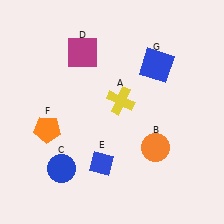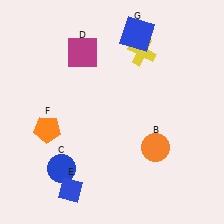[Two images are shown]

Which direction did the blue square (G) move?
The blue square (G) moved up.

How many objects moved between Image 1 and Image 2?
3 objects moved between the two images.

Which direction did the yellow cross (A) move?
The yellow cross (A) moved up.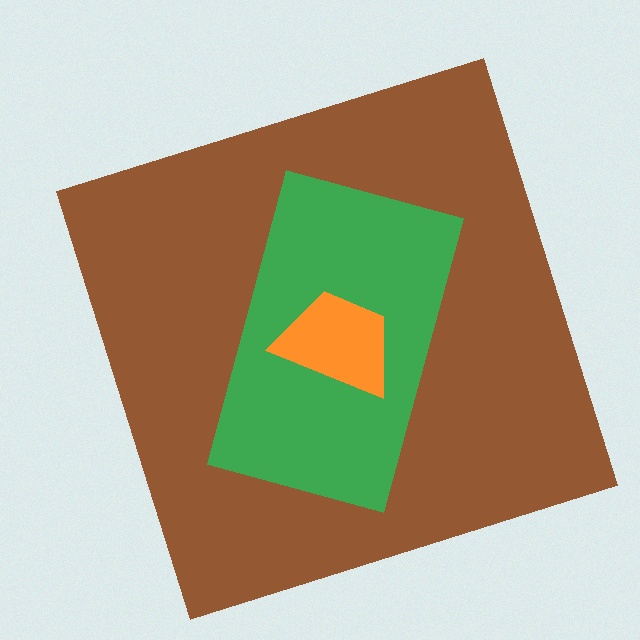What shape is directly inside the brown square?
The green rectangle.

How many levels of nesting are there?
3.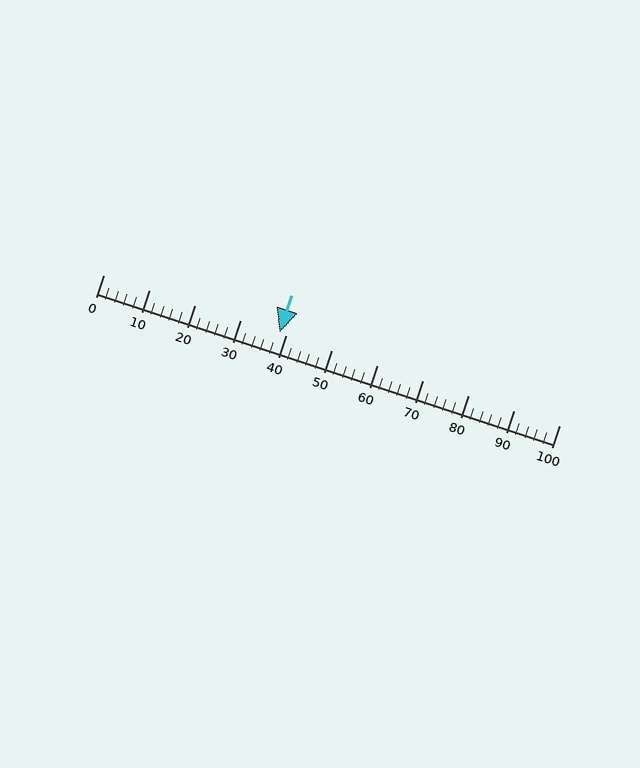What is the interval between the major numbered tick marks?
The major tick marks are spaced 10 units apart.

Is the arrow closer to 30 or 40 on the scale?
The arrow is closer to 40.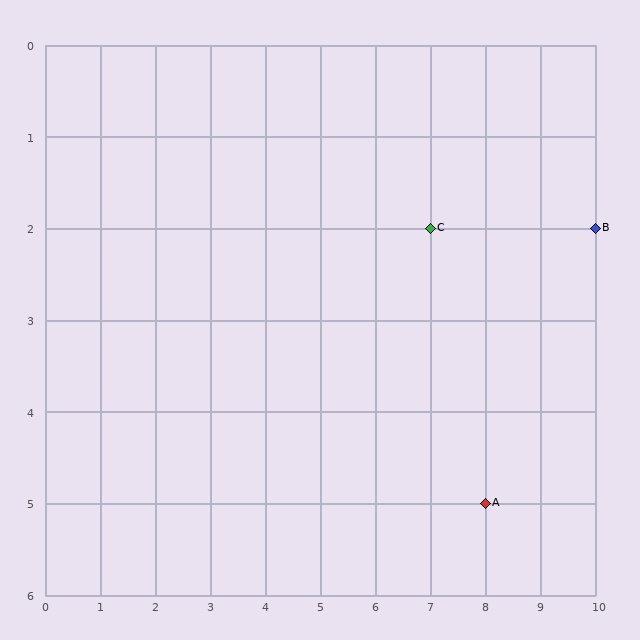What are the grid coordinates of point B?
Point B is at grid coordinates (10, 2).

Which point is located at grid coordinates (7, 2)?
Point C is at (7, 2).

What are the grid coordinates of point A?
Point A is at grid coordinates (8, 5).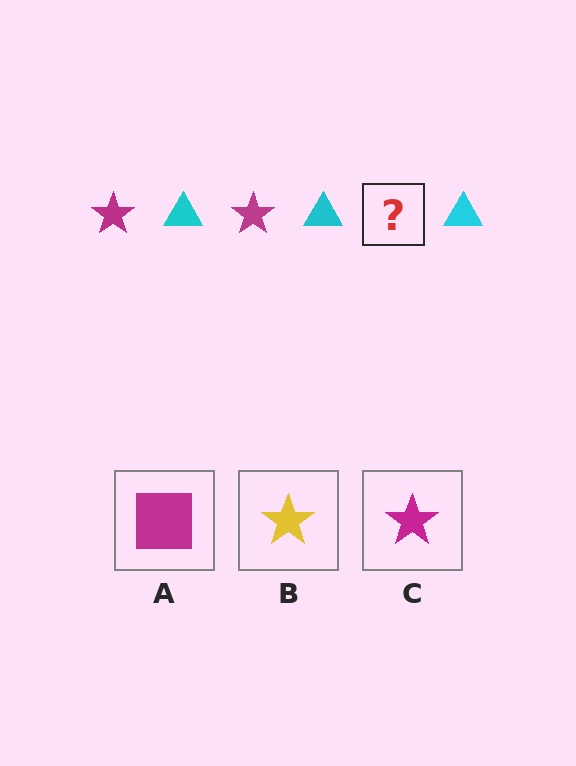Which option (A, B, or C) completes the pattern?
C.